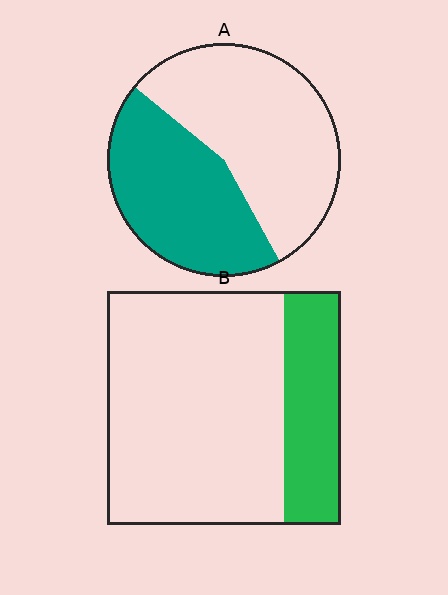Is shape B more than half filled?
No.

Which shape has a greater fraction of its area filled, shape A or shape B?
Shape A.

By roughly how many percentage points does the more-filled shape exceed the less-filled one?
By roughly 20 percentage points (A over B).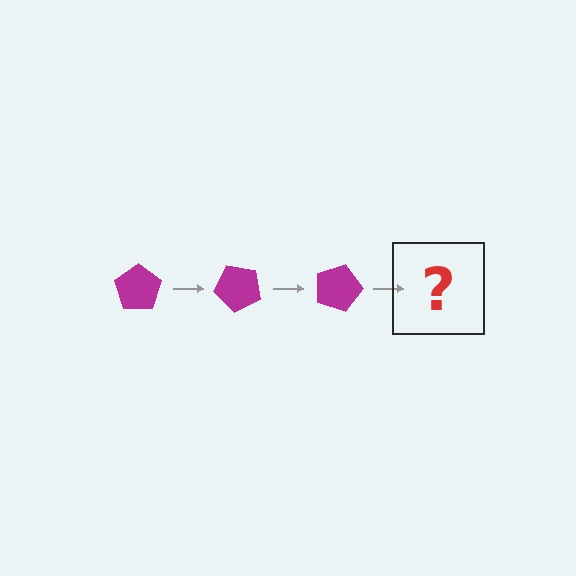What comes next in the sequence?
The next element should be a magenta pentagon rotated 135 degrees.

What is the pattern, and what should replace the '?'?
The pattern is that the pentagon rotates 45 degrees each step. The '?' should be a magenta pentagon rotated 135 degrees.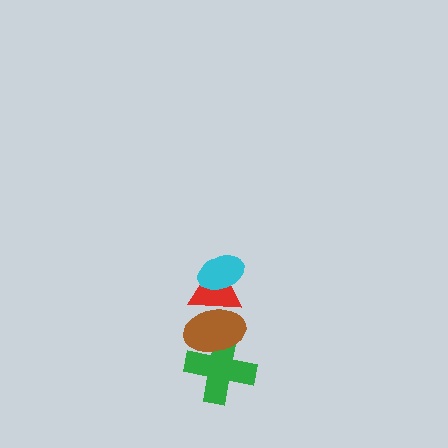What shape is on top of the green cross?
The brown ellipse is on top of the green cross.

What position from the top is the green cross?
The green cross is 4th from the top.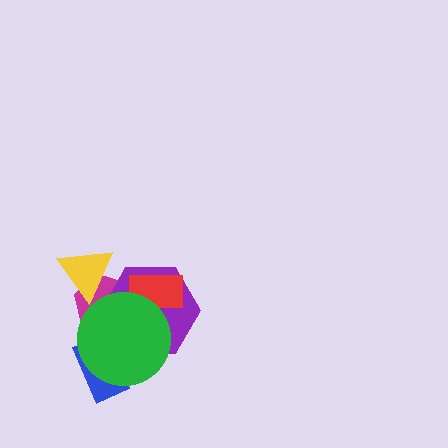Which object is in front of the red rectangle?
The green circle is in front of the red rectangle.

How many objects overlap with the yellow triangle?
1 object overlaps with the yellow triangle.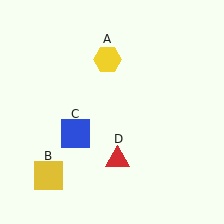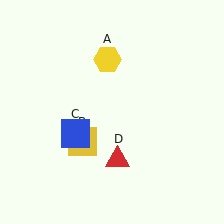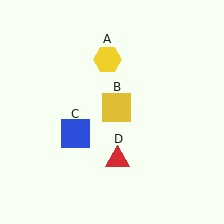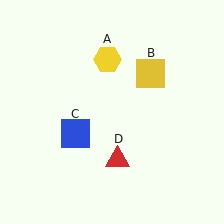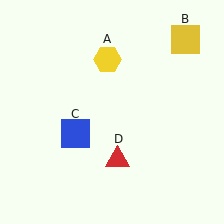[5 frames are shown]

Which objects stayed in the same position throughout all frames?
Yellow hexagon (object A) and blue square (object C) and red triangle (object D) remained stationary.